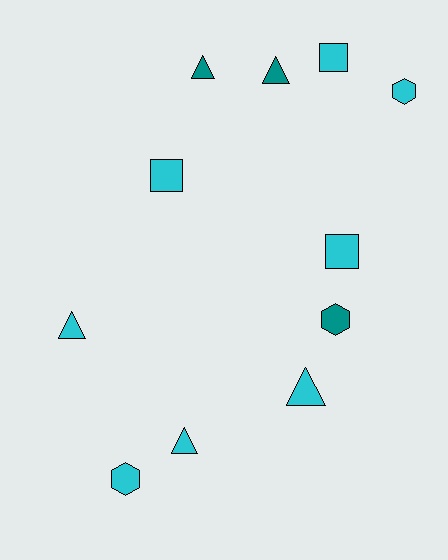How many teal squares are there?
There are no teal squares.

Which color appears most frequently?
Cyan, with 8 objects.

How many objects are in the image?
There are 11 objects.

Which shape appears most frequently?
Triangle, with 5 objects.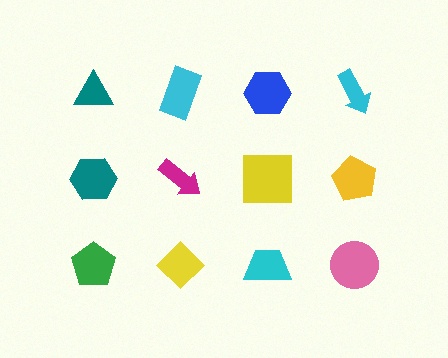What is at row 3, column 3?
A cyan trapezoid.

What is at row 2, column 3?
A yellow square.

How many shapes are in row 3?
4 shapes.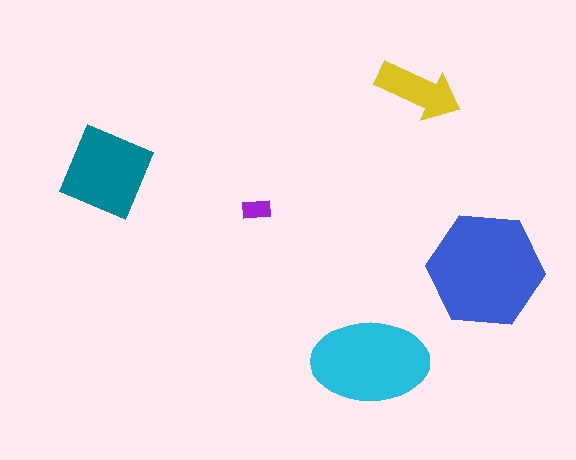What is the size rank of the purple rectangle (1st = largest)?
5th.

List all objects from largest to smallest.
The blue hexagon, the cyan ellipse, the teal square, the yellow arrow, the purple rectangle.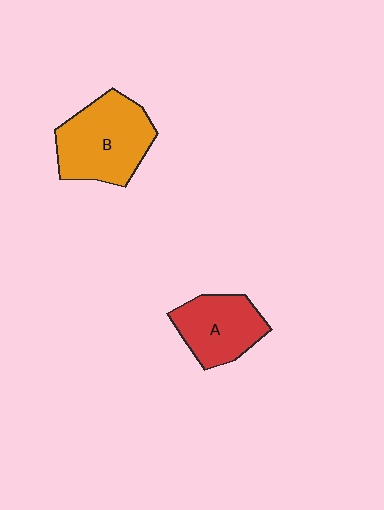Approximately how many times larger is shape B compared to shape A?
Approximately 1.4 times.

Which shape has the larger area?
Shape B (orange).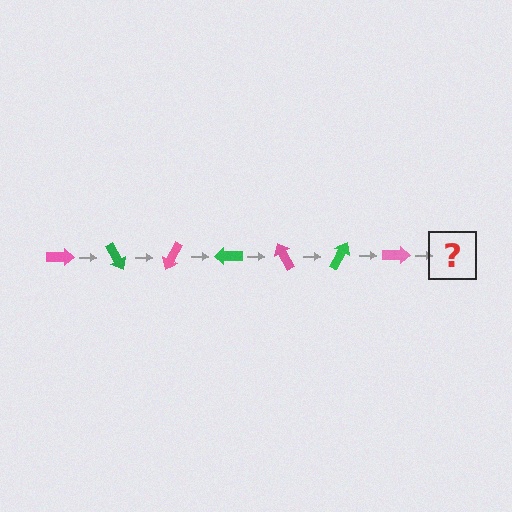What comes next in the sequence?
The next element should be a green arrow, rotated 420 degrees from the start.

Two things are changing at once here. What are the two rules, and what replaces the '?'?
The two rules are that it rotates 60 degrees each step and the color cycles through pink and green. The '?' should be a green arrow, rotated 420 degrees from the start.